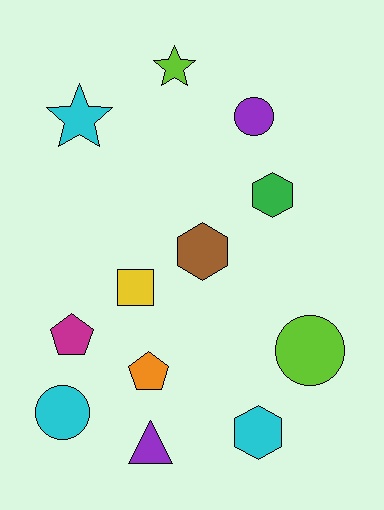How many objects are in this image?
There are 12 objects.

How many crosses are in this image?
There are no crosses.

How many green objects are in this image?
There is 1 green object.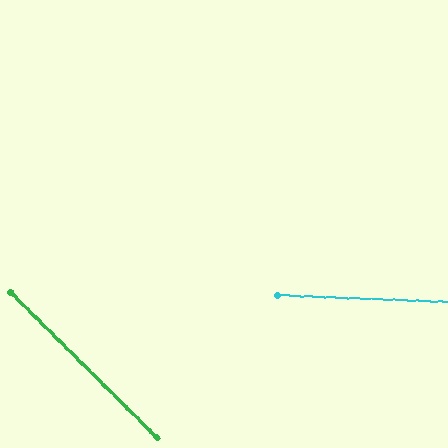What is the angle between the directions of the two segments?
Approximately 43 degrees.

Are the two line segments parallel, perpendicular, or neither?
Neither parallel nor perpendicular — they differ by about 43°.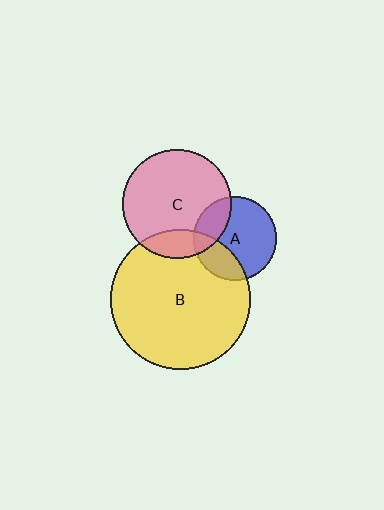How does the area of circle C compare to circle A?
Approximately 1.7 times.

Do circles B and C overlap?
Yes.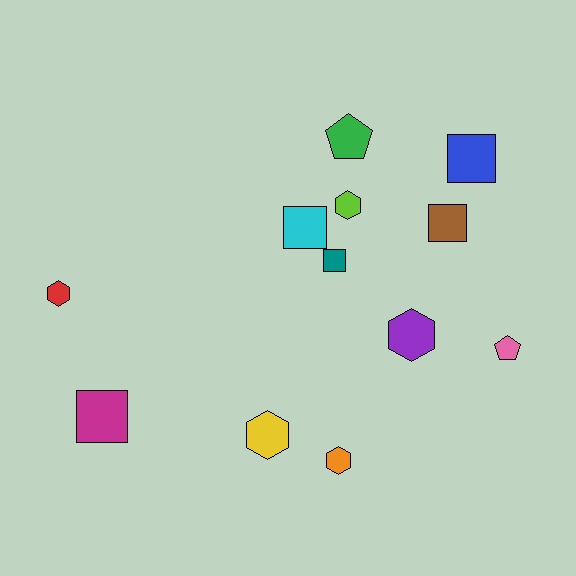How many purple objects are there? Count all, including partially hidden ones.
There is 1 purple object.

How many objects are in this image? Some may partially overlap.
There are 12 objects.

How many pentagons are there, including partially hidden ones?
There are 2 pentagons.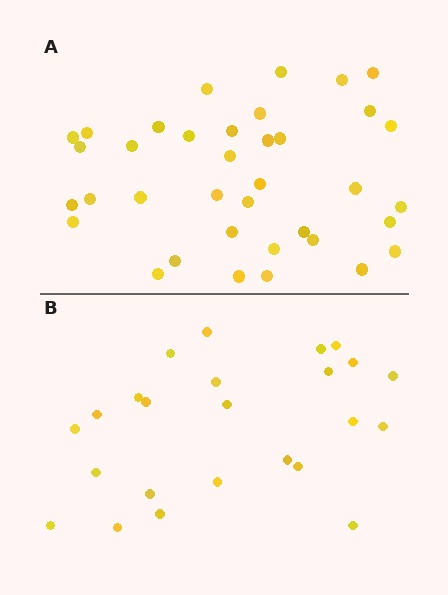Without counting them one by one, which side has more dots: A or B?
Region A (the top region) has more dots.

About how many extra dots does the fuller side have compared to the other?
Region A has approximately 15 more dots than region B.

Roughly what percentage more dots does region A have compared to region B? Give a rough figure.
About 55% more.